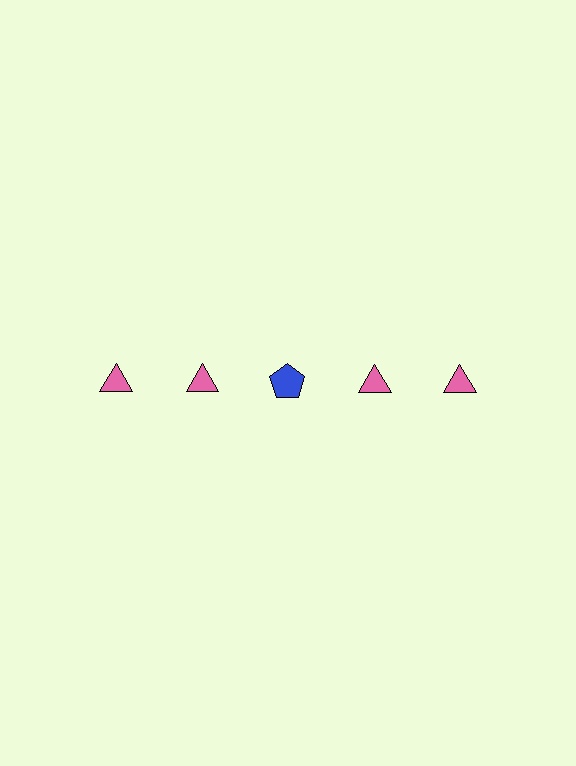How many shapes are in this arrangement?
There are 5 shapes arranged in a grid pattern.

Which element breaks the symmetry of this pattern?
The blue pentagon in the top row, center column breaks the symmetry. All other shapes are pink triangles.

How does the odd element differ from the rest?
It differs in both color (blue instead of pink) and shape (pentagon instead of triangle).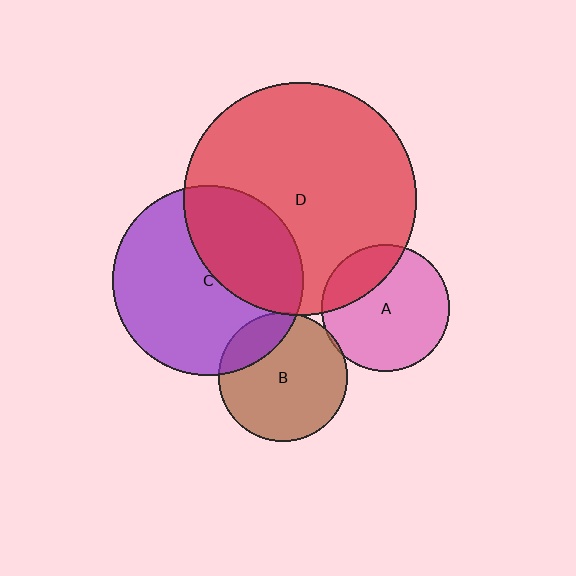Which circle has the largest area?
Circle D (red).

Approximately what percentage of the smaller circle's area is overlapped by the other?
Approximately 5%.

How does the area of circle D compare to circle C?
Approximately 1.5 times.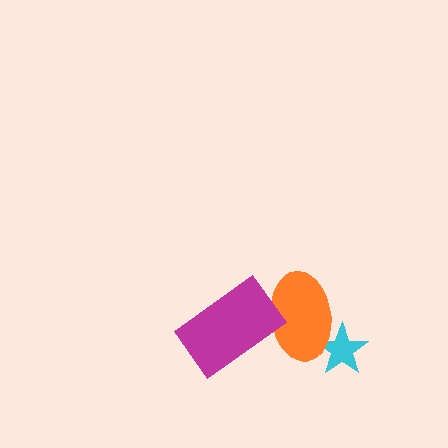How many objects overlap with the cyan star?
1 object overlaps with the cyan star.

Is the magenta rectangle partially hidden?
No, no other shape covers it.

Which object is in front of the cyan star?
The orange ellipse is in front of the cyan star.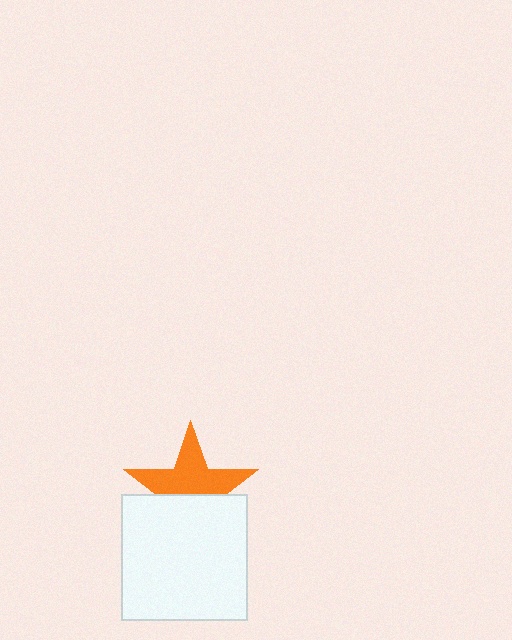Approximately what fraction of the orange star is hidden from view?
Roughly 44% of the orange star is hidden behind the white square.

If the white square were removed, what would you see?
You would see the complete orange star.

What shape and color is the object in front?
The object in front is a white square.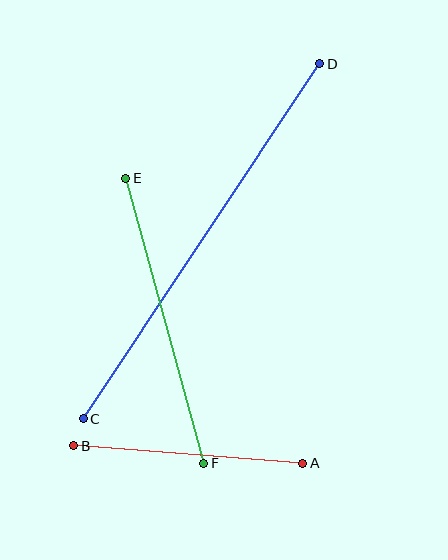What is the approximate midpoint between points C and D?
The midpoint is at approximately (202, 241) pixels.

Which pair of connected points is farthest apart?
Points C and D are farthest apart.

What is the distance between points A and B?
The distance is approximately 230 pixels.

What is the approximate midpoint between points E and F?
The midpoint is at approximately (165, 321) pixels.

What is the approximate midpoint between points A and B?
The midpoint is at approximately (188, 455) pixels.